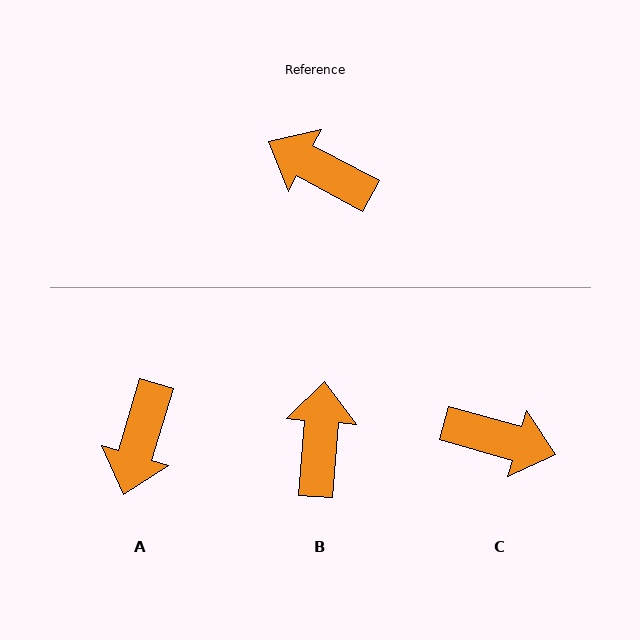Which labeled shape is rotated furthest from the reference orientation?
C, about 167 degrees away.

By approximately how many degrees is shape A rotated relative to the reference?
Approximately 102 degrees counter-clockwise.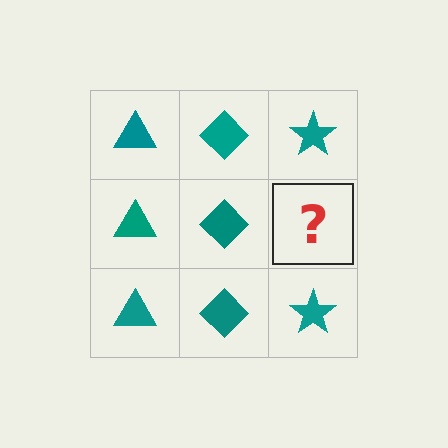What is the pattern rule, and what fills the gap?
The rule is that each column has a consistent shape. The gap should be filled with a teal star.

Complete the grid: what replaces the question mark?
The question mark should be replaced with a teal star.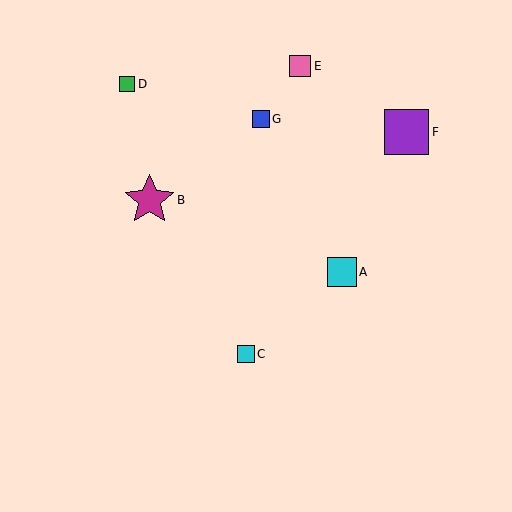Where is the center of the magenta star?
The center of the magenta star is at (150, 200).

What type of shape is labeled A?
Shape A is a cyan square.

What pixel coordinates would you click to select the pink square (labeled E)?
Click at (300, 66) to select the pink square E.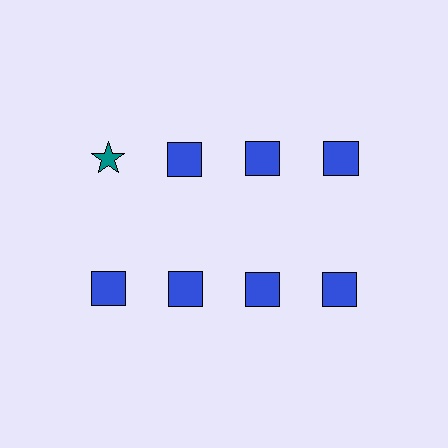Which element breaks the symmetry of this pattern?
The teal star in the top row, leftmost column breaks the symmetry. All other shapes are blue squares.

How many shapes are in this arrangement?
There are 8 shapes arranged in a grid pattern.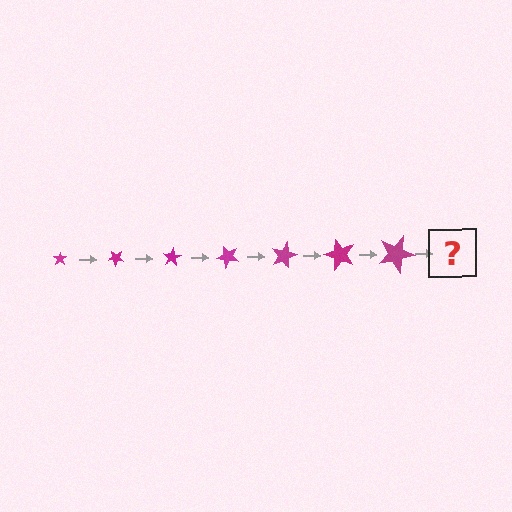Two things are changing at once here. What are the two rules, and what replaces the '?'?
The two rules are that the star grows larger each step and it rotates 40 degrees each step. The '?' should be a star, larger than the previous one and rotated 280 degrees from the start.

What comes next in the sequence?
The next element should be a star, larger than the previous one and rotated 280 degrees from the start.